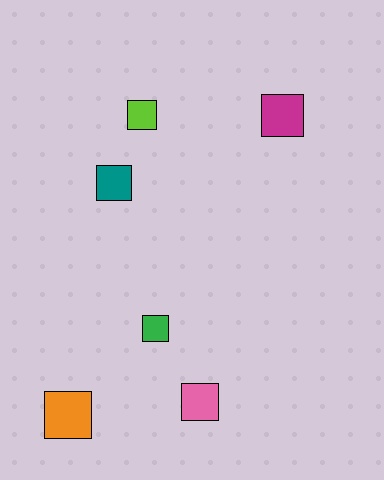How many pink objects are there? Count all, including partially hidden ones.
There is 1 pink object.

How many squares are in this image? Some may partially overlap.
There are 6 squares.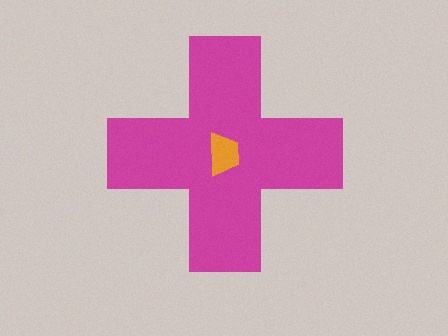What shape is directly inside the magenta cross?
The orange trapezoid.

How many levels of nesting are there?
2.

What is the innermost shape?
The orange trapezoid.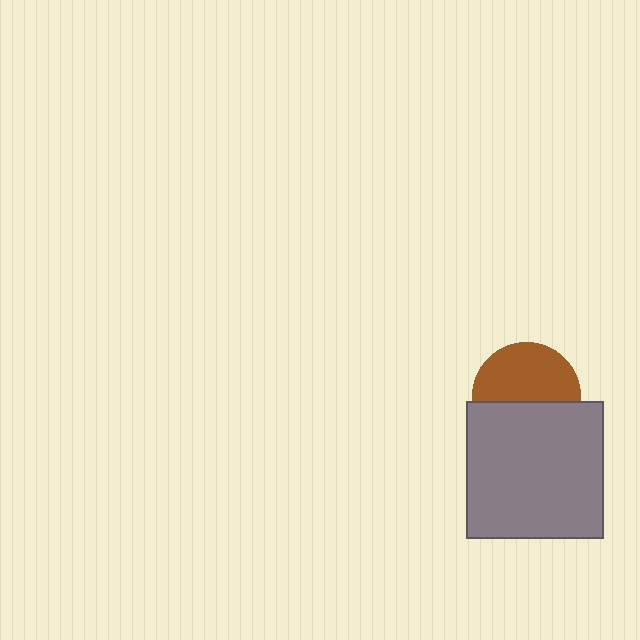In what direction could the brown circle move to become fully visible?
The brown circle could move up. That would shift it out from behind the gray square entirely.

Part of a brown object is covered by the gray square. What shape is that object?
It is a circle.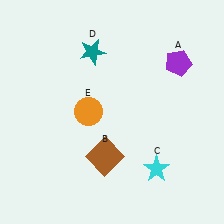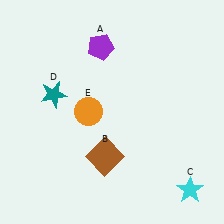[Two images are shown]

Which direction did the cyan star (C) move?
The cyan star (C) moved right.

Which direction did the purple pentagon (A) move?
The purple pentagon (A) moved left.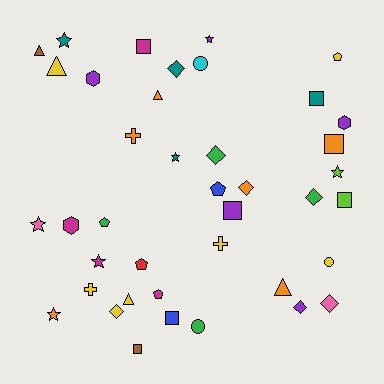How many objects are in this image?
There are 40 objects.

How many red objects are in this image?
There is 1 red object.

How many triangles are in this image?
There are 5 triangles.